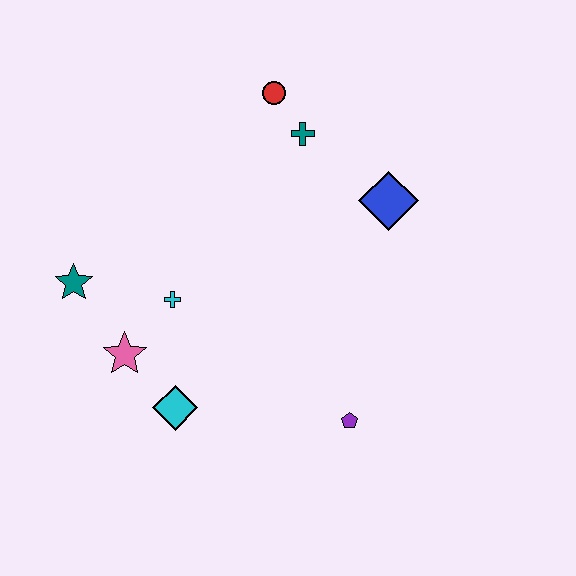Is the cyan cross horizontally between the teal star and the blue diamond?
Yes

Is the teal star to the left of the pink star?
Yes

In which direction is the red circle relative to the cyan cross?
The red circle is above the cyan cross.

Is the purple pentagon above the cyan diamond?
No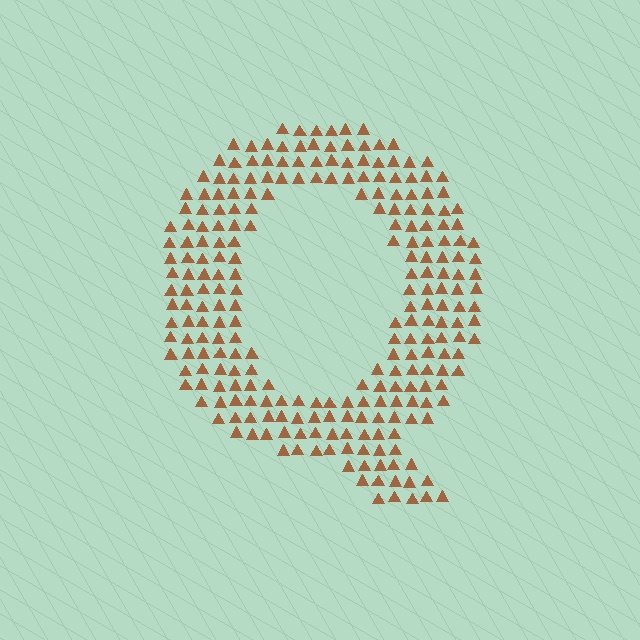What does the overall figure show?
The overall figure shows the letter Q.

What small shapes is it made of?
It is made of small triangles.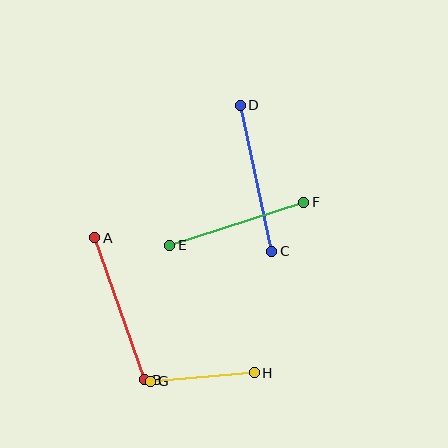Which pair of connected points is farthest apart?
Points A and B are farthest apart.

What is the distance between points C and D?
The distance is approximately 149 pixels.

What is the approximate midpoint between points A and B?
The midpoint is at approximately (119, 309) pixels.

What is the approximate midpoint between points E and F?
The midpoint is at approximately (237, 224) pixels.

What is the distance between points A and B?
The distance is approximately 151 pixels.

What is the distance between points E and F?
The distance is approximately 140 pixels.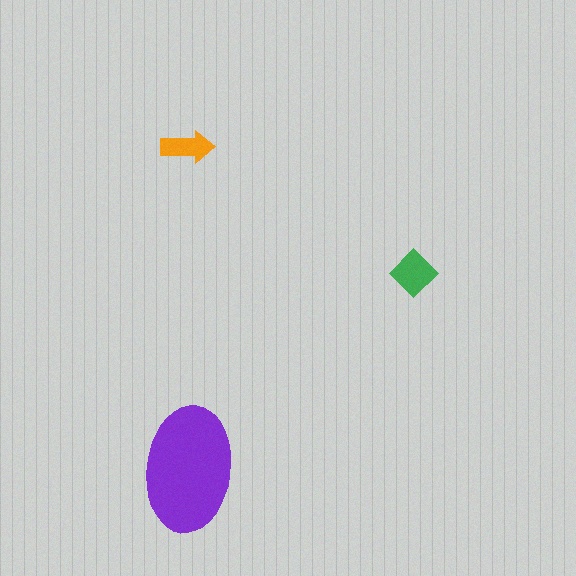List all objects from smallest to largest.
The orange arrow, the green diamond, the purple ellipse.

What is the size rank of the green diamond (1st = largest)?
2nd.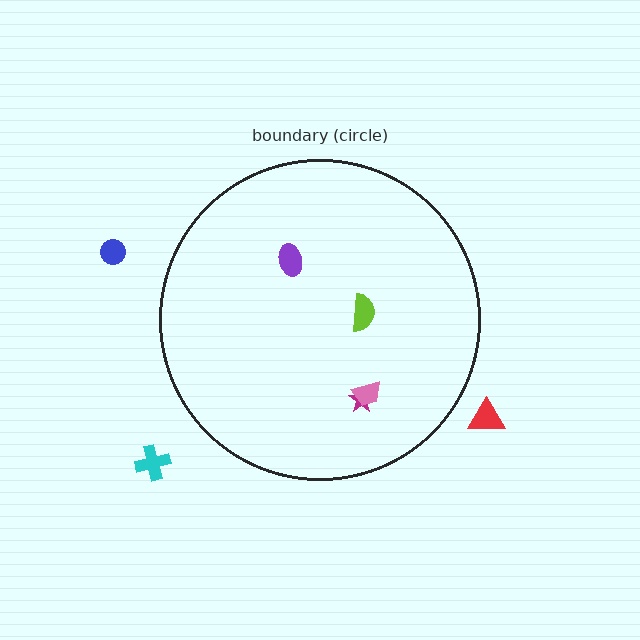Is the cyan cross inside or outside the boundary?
Outside.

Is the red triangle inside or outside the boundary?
Outside.